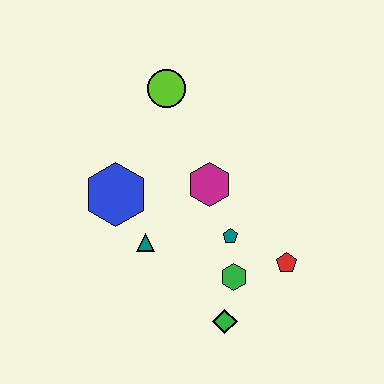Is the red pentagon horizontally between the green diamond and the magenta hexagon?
No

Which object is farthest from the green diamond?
The lime circle is farthest from the green diamond.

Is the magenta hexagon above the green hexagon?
Yes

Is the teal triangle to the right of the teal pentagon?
No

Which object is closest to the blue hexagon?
The teal triangle is closest to the blue hexagon.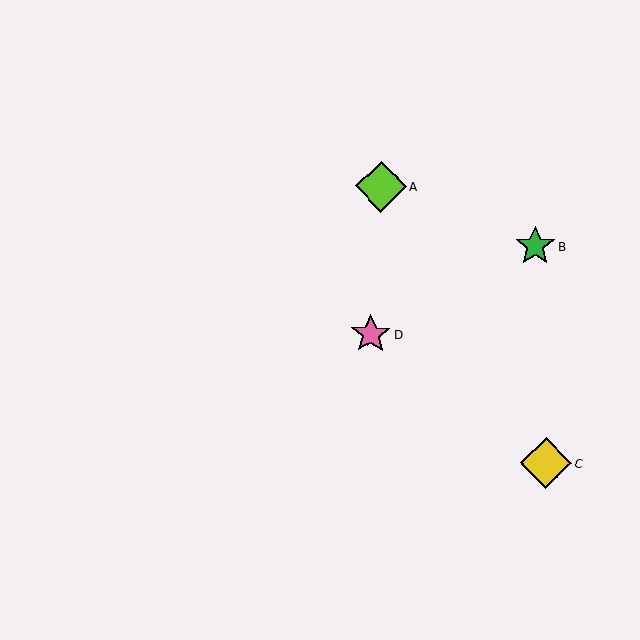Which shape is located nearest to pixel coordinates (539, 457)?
The yellow diamond (labeled C) at (546, 463) is nearest to that location.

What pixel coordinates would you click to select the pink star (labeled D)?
Click at (371, 334) to select the pink star D.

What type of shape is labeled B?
Shape B is a green star.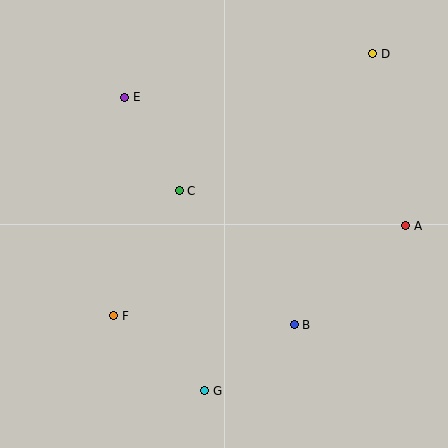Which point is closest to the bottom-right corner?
Point B is closest to the bottom-right corner.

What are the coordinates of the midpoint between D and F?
The midpoint between D and F is at (243, 185).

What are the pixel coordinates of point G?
Point G is at (205, 391).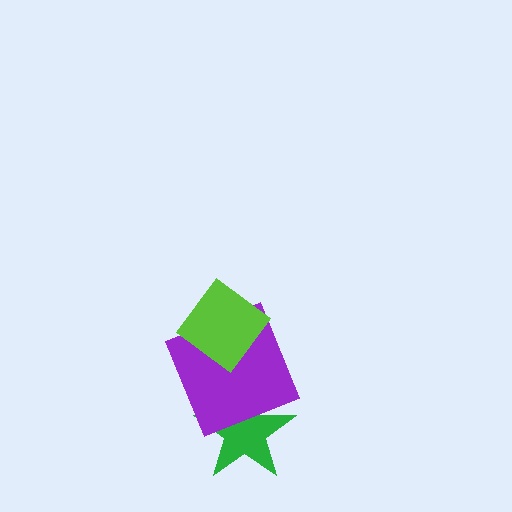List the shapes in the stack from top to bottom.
From top to bottom: the lime diamond, the purple square, the green star.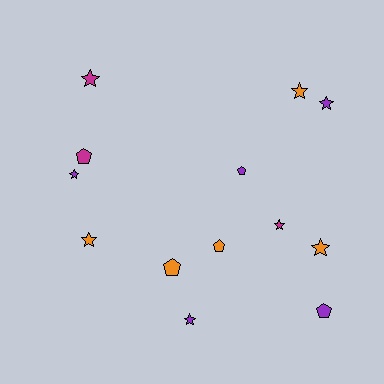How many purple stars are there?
There are 3 purple stars.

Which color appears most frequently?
Purple, with 5 objects.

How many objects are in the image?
There are 13 objects.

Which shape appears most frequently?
Star, with 8 objects.